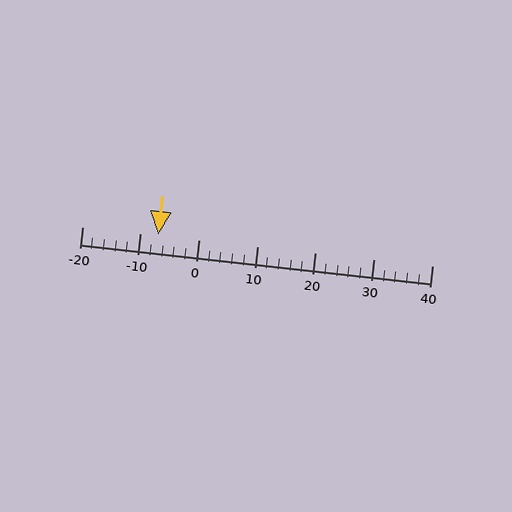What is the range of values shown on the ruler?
The ruler shows values from -20 to 40.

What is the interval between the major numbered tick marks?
The major tick marks are spaced 10 units apart.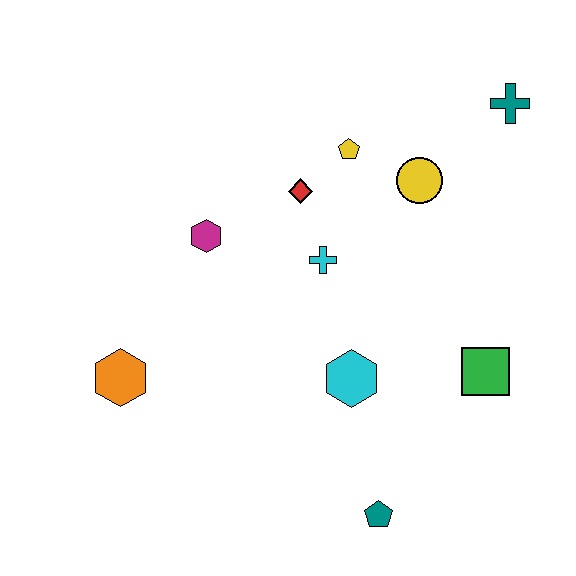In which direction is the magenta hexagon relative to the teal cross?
The magenta hexagon is to the left of the teal cross.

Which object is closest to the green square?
The cyan hexagon is closest to the green square.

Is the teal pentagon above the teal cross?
No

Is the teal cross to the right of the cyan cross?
Yes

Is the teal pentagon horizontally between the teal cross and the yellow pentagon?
Yes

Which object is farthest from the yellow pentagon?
The teal pentagon is farthest from the yellow pentagon.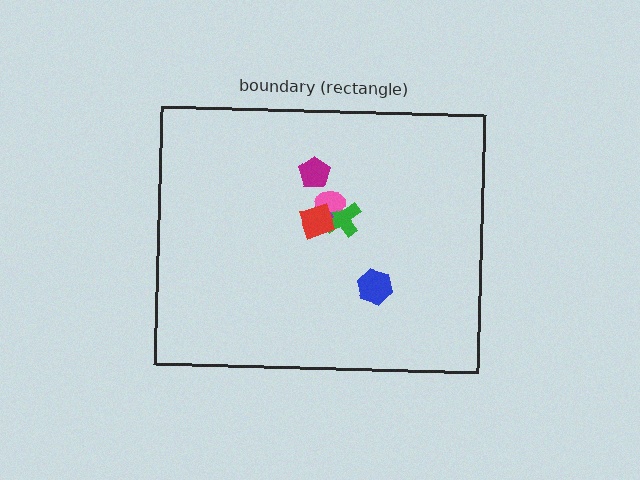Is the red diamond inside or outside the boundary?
Inside.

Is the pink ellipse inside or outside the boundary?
Inside.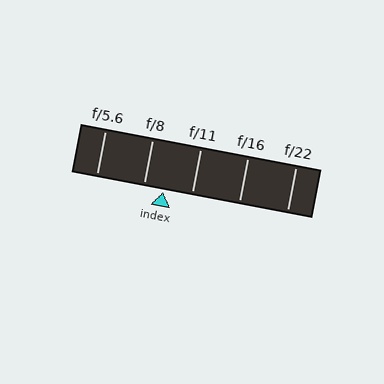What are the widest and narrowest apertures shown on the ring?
The widest aperture shown is f/5.6 and the narrowest is f/22.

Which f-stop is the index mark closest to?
The index mark is closest to f/8.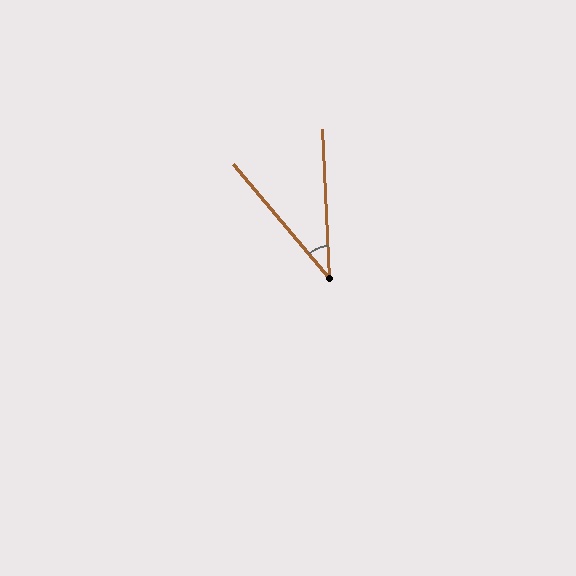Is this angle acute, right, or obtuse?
It is acute.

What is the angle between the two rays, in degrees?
Approximately 37 degrees.